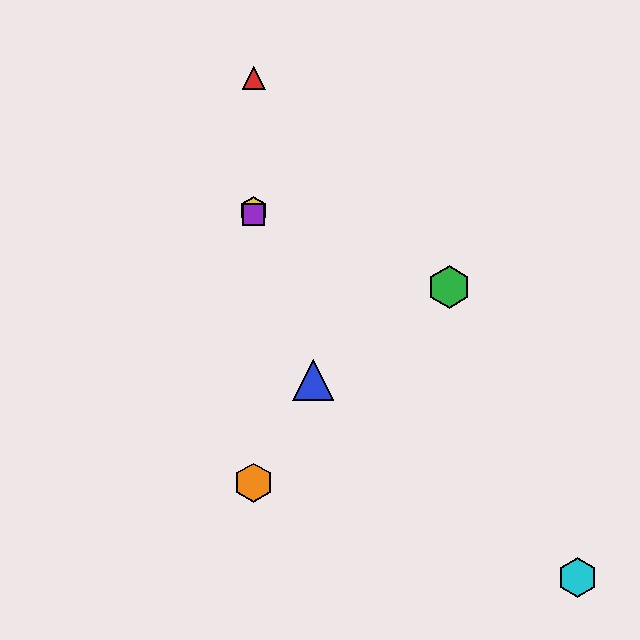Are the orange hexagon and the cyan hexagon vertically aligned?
No, the orange hexagon is at x≈254 and the cyan hexagon is at x≈578.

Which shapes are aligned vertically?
The red triangle, the yellow hexagon, the purple square, the orange hexagon are aligned vertically.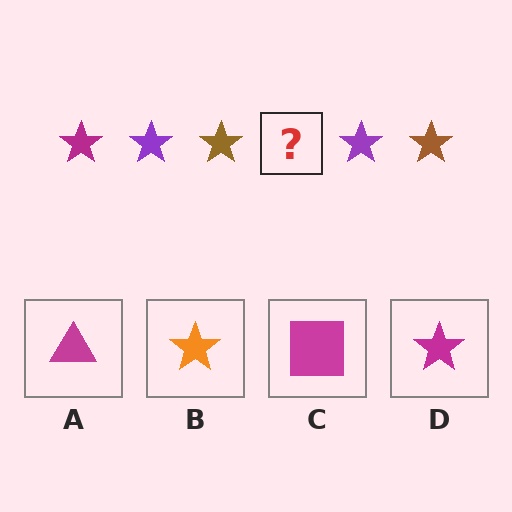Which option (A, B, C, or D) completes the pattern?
D.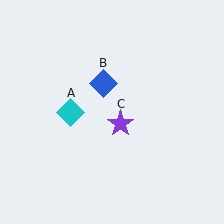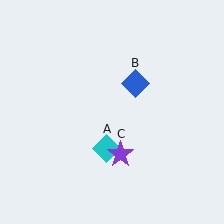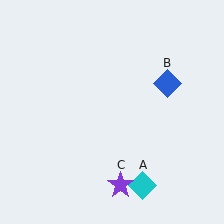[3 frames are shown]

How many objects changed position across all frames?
3 objects changed position: cyan diamond (object A), blue diamond (object B), purple star (object C).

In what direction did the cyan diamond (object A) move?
The cyan diamond (object A) moved down and to the right.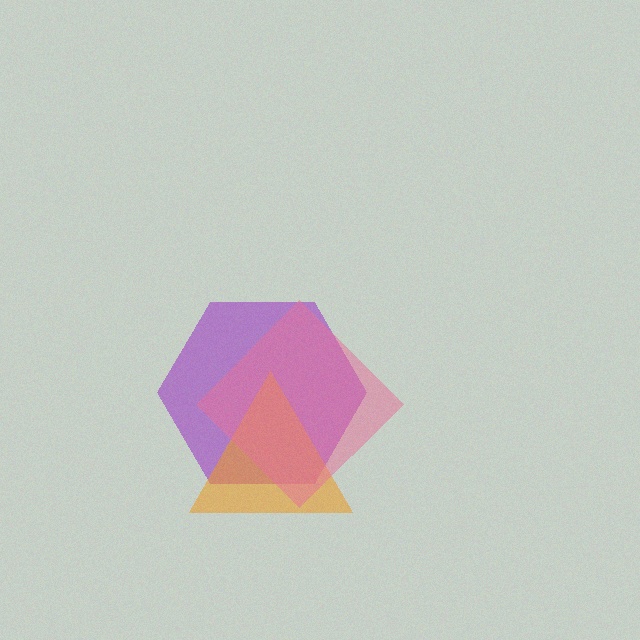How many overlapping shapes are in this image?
There are 3 overlapping shapes in the image.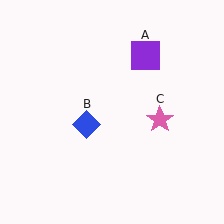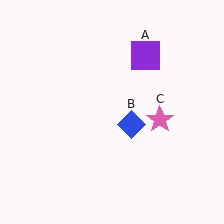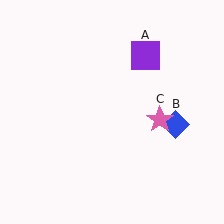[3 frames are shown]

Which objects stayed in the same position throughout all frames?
Purple square (object A) and pink star (object C) remained stationary.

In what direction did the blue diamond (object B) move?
The blue diamond (object B) moved right.